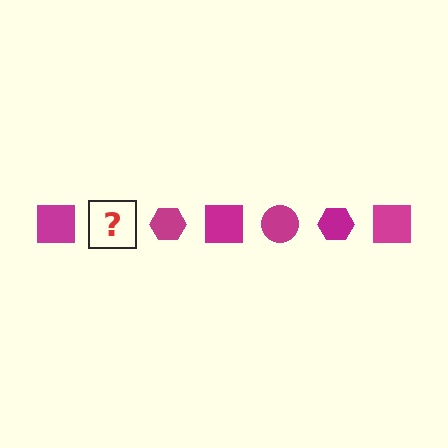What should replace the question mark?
The question mark should be replaced with a magenta circle.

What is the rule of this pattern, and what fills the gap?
The rule is that the pattern cycles through square, circle, hexagon shapes in magenta. The gap should be filled with a magenta circle.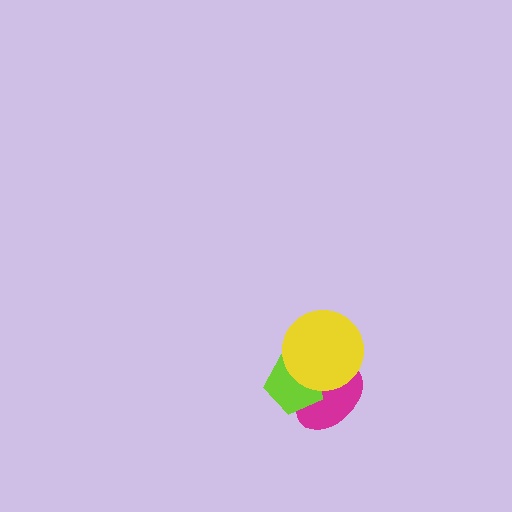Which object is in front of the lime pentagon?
The yellow circle is in front of the lime pentagon.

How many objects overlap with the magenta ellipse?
2 objects overlap with the magenta ellipse.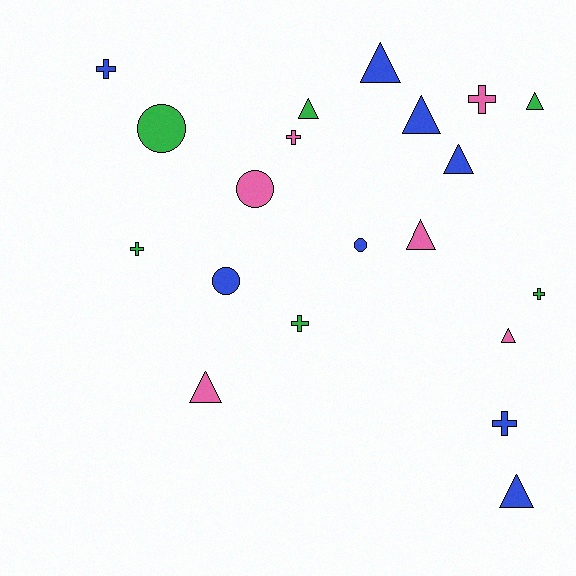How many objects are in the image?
There are 20 objects.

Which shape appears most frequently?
Triangle, with 9 objects.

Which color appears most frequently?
Blue, with 8 objects.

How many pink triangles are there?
There are 3 pink triangles.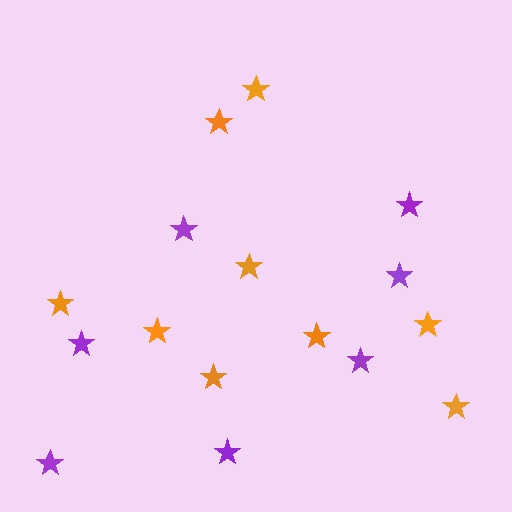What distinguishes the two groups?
There are 2 groups: one group of orange stars (9) and one group of purple stars (7).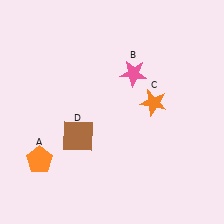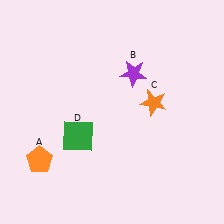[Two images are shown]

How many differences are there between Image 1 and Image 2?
There are 2 differences between the two images.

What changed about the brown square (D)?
In Image 1, D is brown. In Image 2, it changed to green.